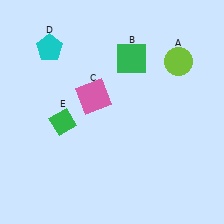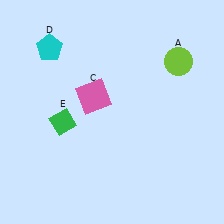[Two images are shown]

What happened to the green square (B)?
The green square (B) was removed in Image 2. It was in the top-right area of Image 1.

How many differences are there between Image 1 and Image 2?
There is 1 difference between the two images.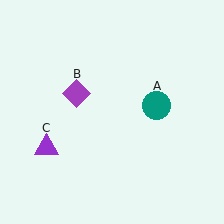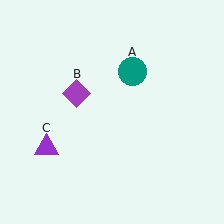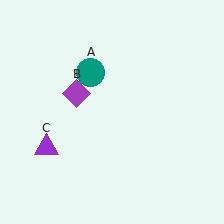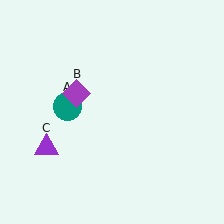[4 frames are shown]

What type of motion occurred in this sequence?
The teal circle (object A) rotated counterclockwise around the center of the scene.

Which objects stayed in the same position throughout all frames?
Purple diamond (object B) and purple triangle (object C) remained stationary.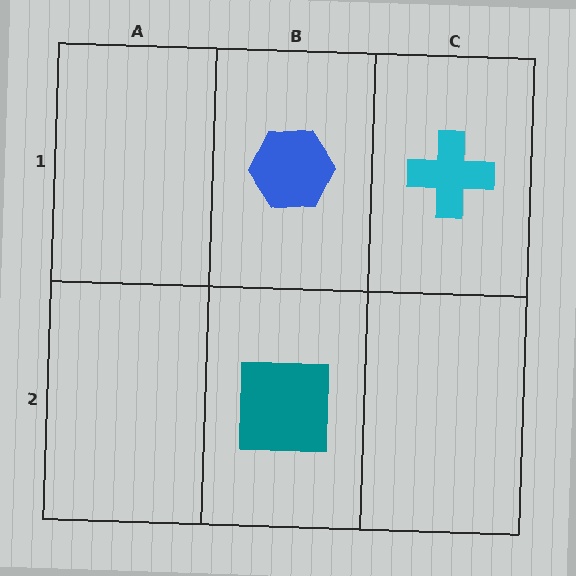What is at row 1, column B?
A blue hexagon.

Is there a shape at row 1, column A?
No, that cell is empty.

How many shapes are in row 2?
1 shape.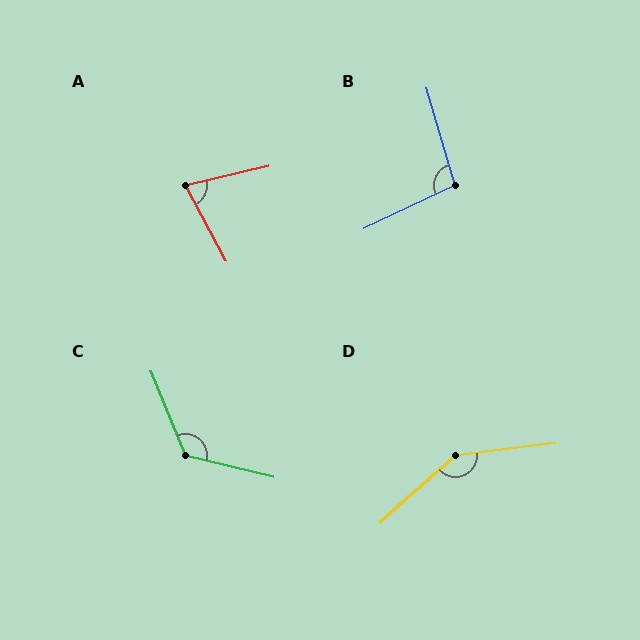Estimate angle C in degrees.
Approximately 126 degrees.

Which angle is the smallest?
A, at approximately 75 degrees.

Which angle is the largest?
D, at approximately 145 degrees.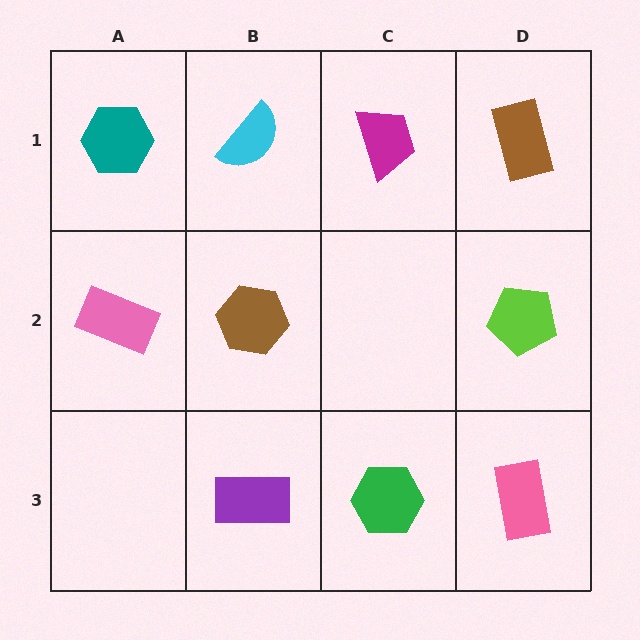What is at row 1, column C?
A magenta trapezoid.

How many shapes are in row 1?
4 shapes.